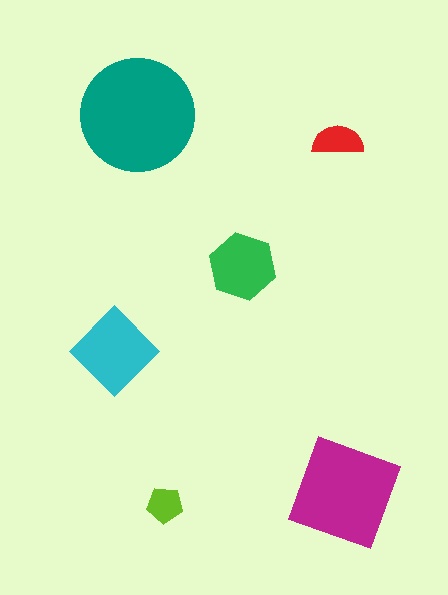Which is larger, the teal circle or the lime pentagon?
The teal circle.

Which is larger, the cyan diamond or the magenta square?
The magenta square.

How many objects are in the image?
There are 6 objects in the image.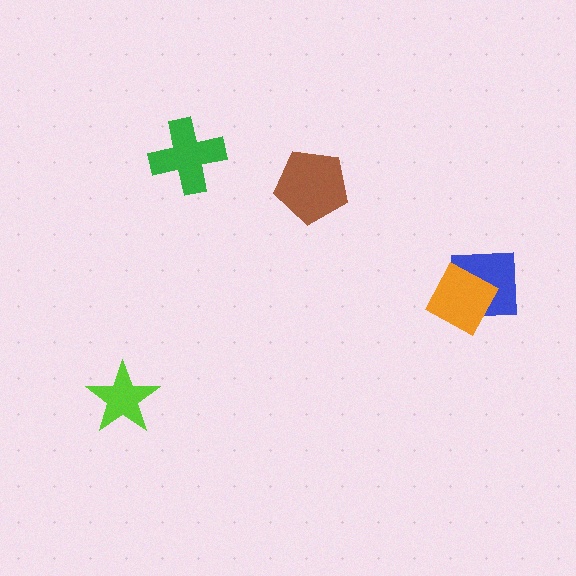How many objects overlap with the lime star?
0 objects overlap with the lime star.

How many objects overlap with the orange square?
1 object overlaps with the orange square.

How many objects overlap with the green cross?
0 objects overlap with the green cross.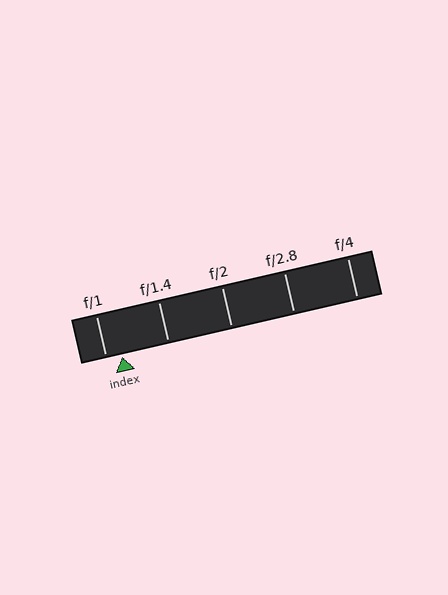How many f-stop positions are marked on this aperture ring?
There are 5 f-stop positions marked.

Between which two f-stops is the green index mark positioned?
The index mark is between f/1 and f/1.4.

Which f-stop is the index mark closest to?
The index mark is closest to f/1.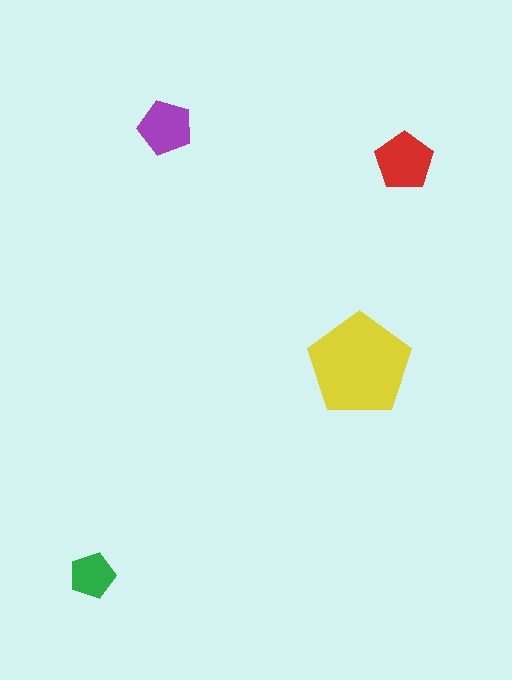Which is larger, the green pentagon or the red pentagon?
The red one.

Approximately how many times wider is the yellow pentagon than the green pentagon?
About 2.5 times wider.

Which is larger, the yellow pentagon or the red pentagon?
The yellow one.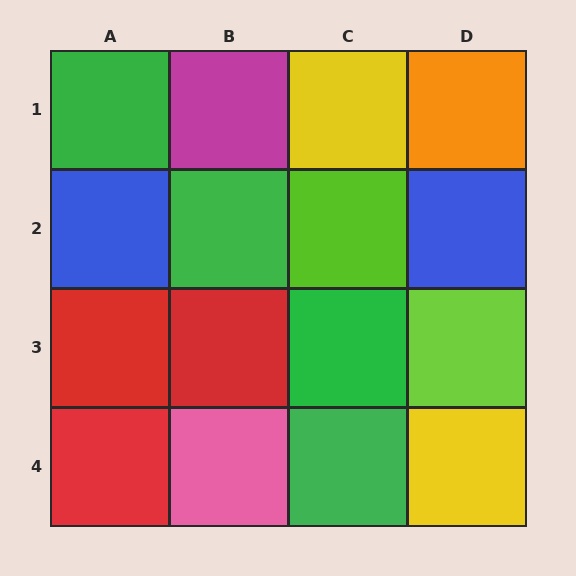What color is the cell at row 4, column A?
Red.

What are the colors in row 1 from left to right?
Green, magenta, yellow, orange.